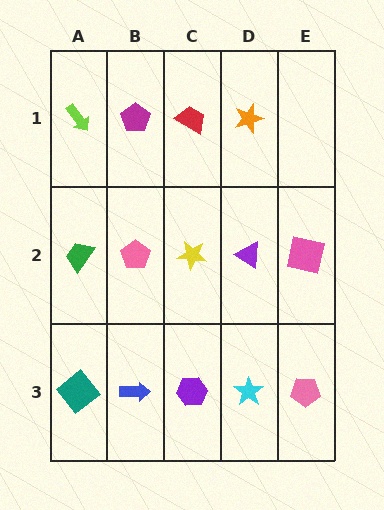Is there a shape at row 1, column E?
No, that cell is empty.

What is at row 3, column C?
A purple hexagon.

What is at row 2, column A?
A green trapezoid.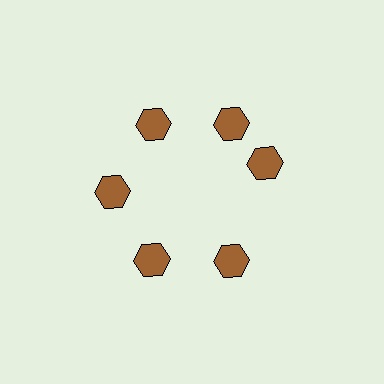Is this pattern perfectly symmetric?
No. The 6 brown hexagons are arranged in a ring, but one element near the 3 o'clock position is rotated out of alignment along the ring, breaking the 6-fold rotational symmetry.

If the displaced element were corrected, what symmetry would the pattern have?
It would have 6-fold rotational symmetry — the pattern would map onto itself every 60 degrees.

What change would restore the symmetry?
The symmetry would be restored by rotating it back into even spacing with its neighbors so that all 6 hexagons sit at equal angles and equal distance from the center.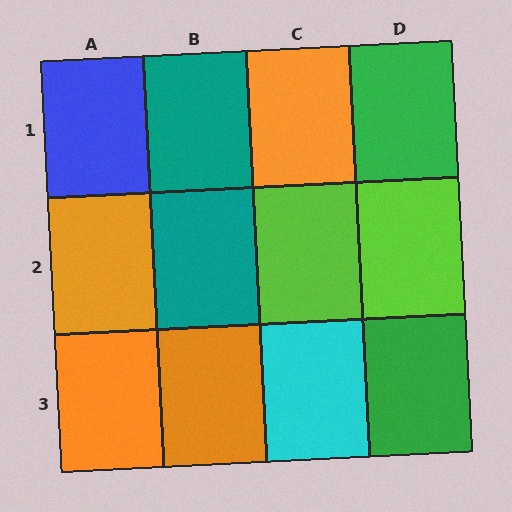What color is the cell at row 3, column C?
Cyan.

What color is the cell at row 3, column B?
Orange.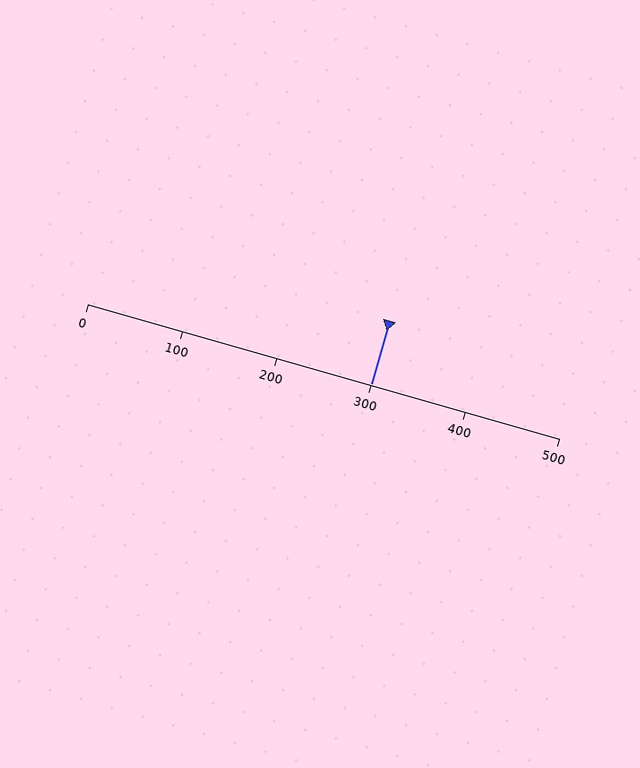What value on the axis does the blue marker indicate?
The marker indicates approximately 300.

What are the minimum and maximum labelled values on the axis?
The axis runs from 0 to 500.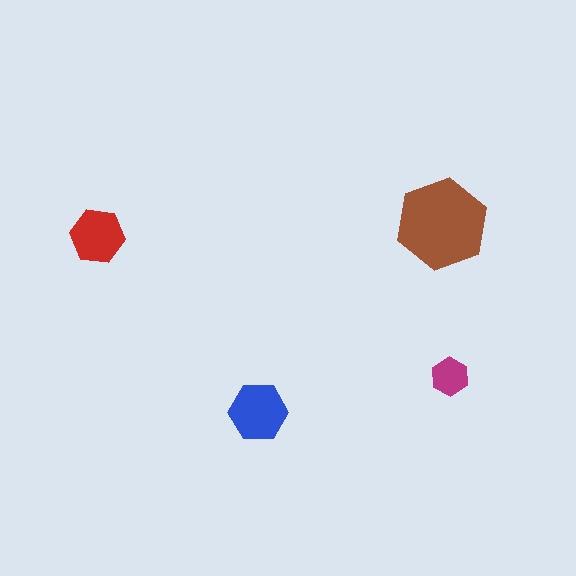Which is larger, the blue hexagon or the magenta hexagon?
The blue one.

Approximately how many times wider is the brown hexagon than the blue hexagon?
About 1.5 times wider.